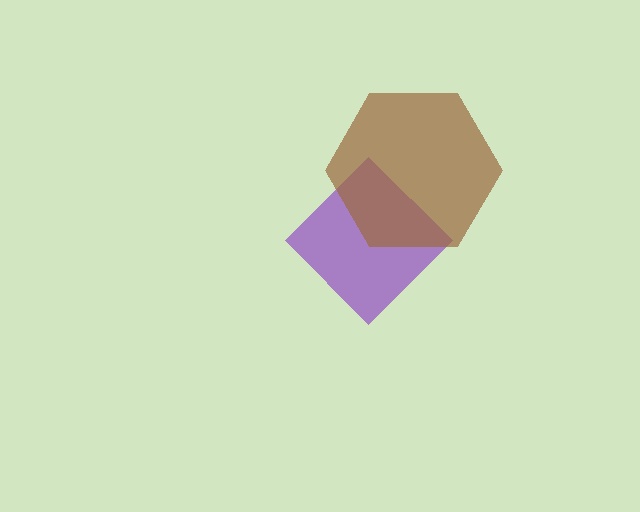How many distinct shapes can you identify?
There are 2 distinct shapes: a purple diamond, a brown hexagon.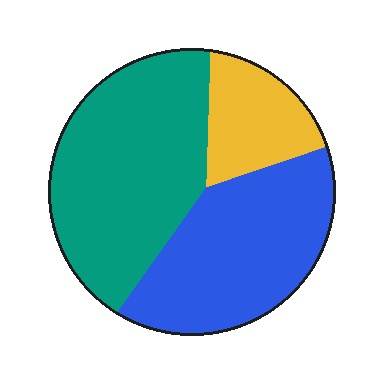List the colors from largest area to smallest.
From largest to smallest: teal, blue, yellow.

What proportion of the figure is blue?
Blue covers 38% of the figure.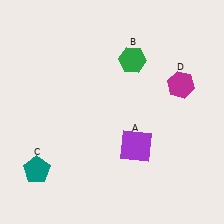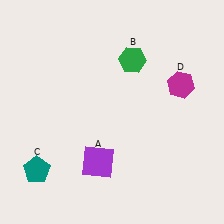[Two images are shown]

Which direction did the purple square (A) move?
The purple square (A) moved left.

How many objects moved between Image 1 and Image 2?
1 object moved between the two images.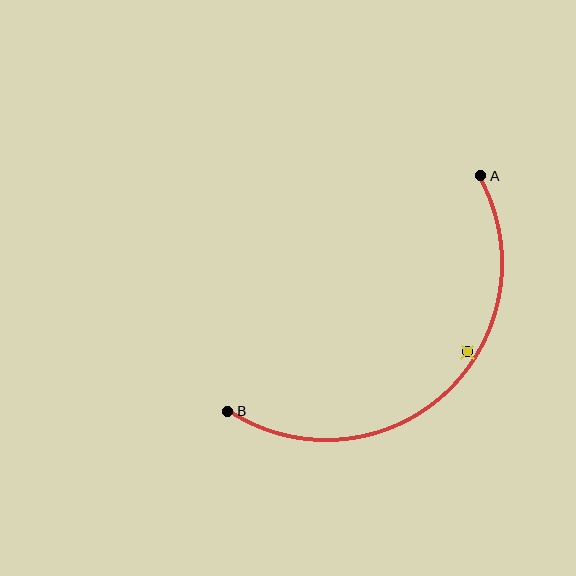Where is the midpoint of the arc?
The arc midpoint is the point on the curve farthest from the straight line joining A and B. It sits below and to the right of that line.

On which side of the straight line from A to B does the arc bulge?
The arc bulges below and to the right of the straight line connecting A and B.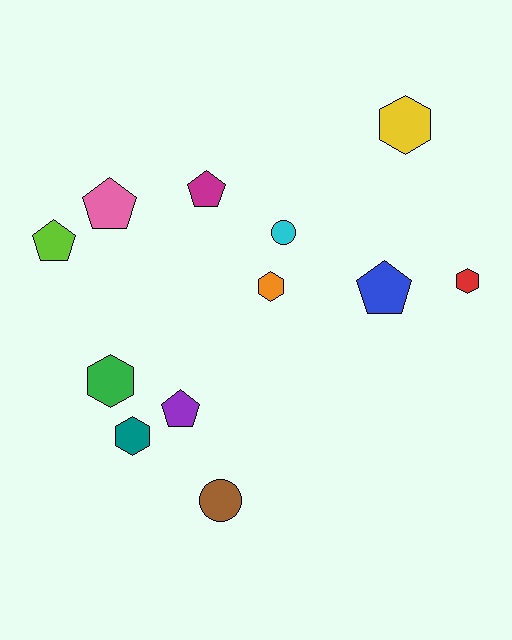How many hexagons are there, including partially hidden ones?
There are 5 hexagons.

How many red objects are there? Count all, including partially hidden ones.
There is 1 red object.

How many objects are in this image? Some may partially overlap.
There are 12 objects.